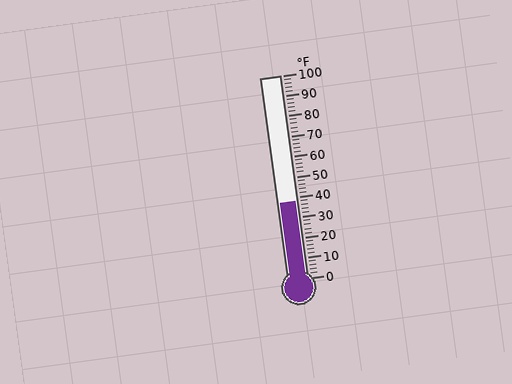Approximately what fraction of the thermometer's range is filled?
The thermometer is filled to approximately 40% of its range.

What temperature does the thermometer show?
The thermometer shows approximately 38°F.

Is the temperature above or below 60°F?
The temperature is below 60°F.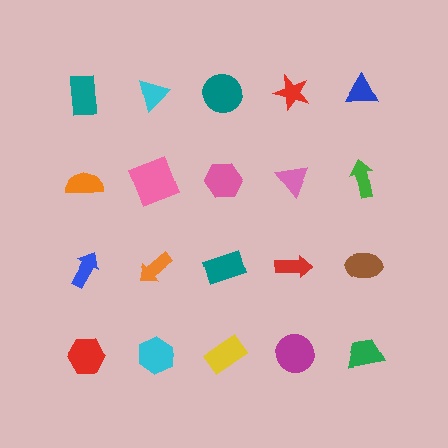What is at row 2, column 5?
A green arrow.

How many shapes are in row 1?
5 shapes.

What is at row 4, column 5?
A green trapezoid.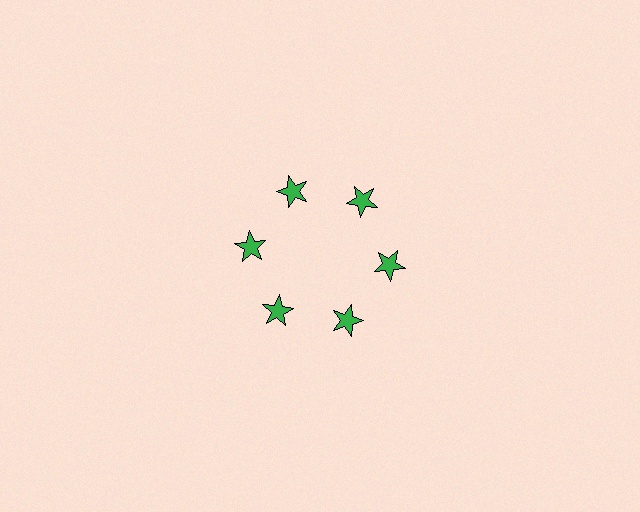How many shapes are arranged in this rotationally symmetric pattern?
There are 6 shapes, arranged in 6 groups of 1.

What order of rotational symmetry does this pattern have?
This pattern has 6-fold rotational symmetry.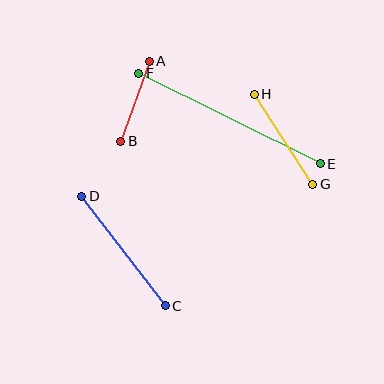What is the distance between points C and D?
The distance is approximately 138 pixels.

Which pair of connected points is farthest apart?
Points E and F are farthest apart.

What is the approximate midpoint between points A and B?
The midpoint is at approximately (135, 101) pixels.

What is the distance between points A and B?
The distance is approximately 85 pixels.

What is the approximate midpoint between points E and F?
The midpoint is at approximately (229, 119) pixels.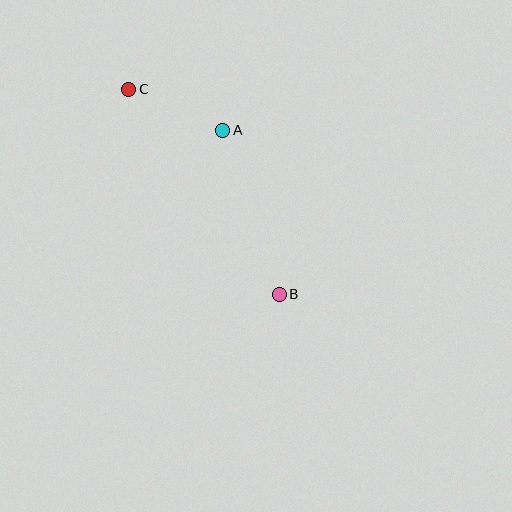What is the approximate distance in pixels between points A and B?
The distance between A and B is approximately 173 pixels.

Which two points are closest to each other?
Points A and C are closest to each other.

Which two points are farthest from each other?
Points B and C are farthest from each other.